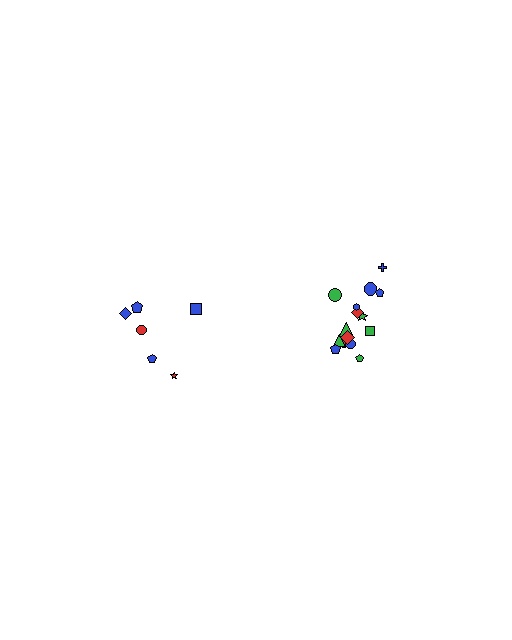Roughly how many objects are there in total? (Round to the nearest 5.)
Roughly 20 objects in total.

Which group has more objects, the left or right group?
The right group.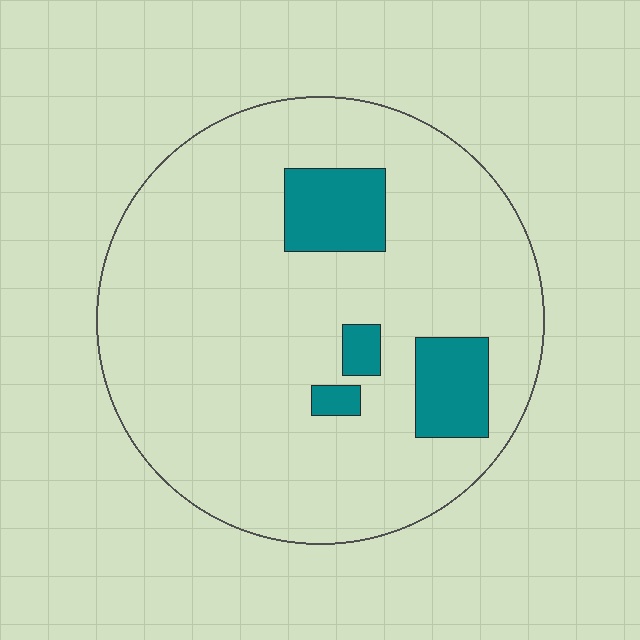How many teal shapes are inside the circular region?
4.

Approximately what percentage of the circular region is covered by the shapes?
Approximately 10%.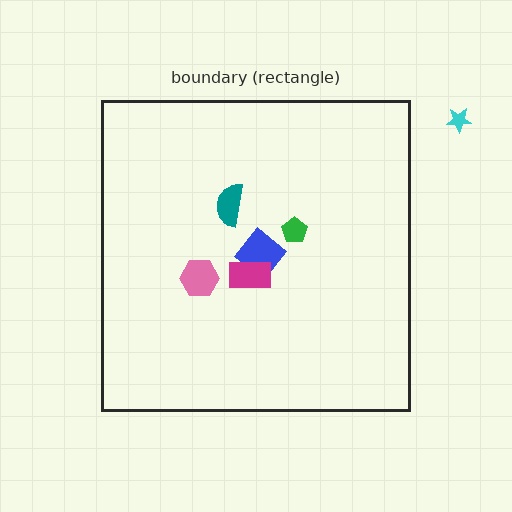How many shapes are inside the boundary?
5 inside, 1 outside.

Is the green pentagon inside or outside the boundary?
Inside.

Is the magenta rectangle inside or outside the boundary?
Inside.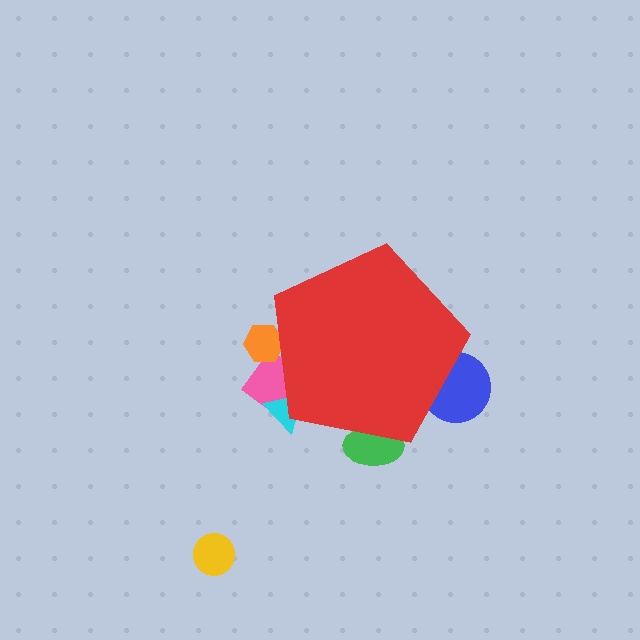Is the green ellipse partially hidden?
Yes, the green ellipse is partially hidden behind the red pentagon.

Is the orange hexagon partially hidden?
Yes, the orange hexagon is partially hidden behind the red pentagon.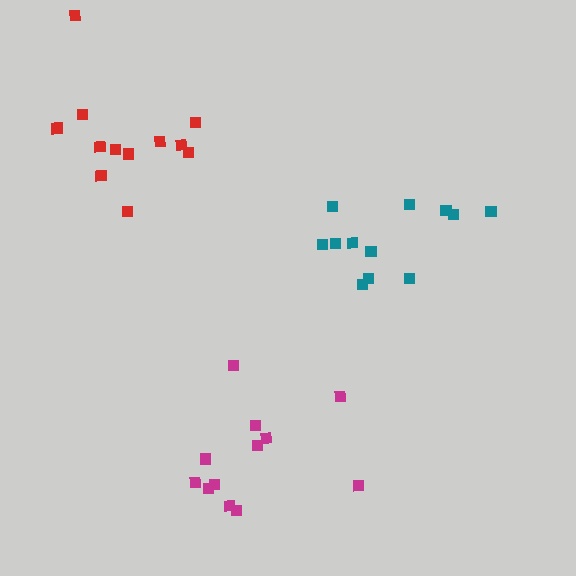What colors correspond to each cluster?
The clusters are colored: teal, magenta, red.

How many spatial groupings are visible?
There are 3 spatial groupings.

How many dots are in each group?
Group 1: 12 dots, Group 2: 12 dots, Group 3: 12 dots (36 total).